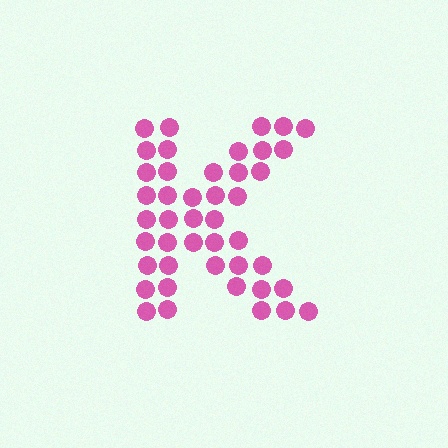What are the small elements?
The small elements are circles.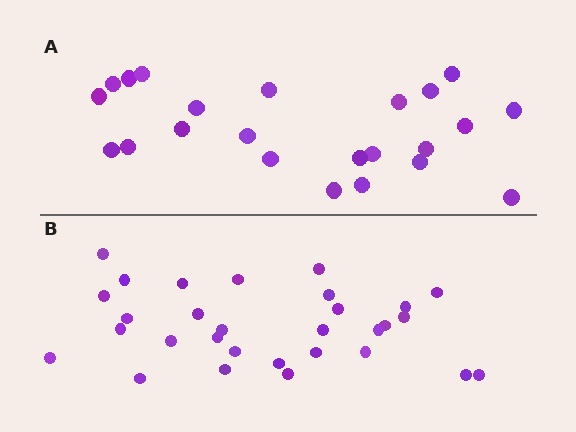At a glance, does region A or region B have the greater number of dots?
Region B (the bottom region) has more dots.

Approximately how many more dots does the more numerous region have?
Region B has roughly 8 or so more dots than region A.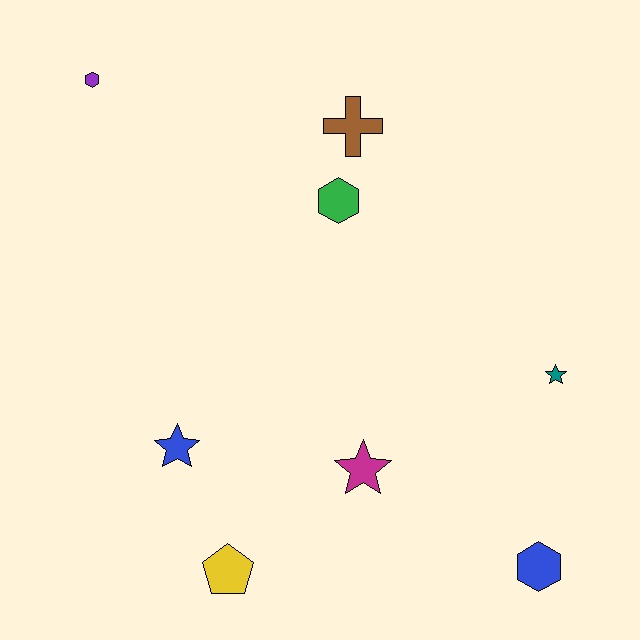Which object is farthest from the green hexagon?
The blue hexagon is farthest from the green hexagon.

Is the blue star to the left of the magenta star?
Yes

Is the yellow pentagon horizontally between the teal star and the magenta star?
No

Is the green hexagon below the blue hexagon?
No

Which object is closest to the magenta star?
The yellow pentagon is closest to the magenta star.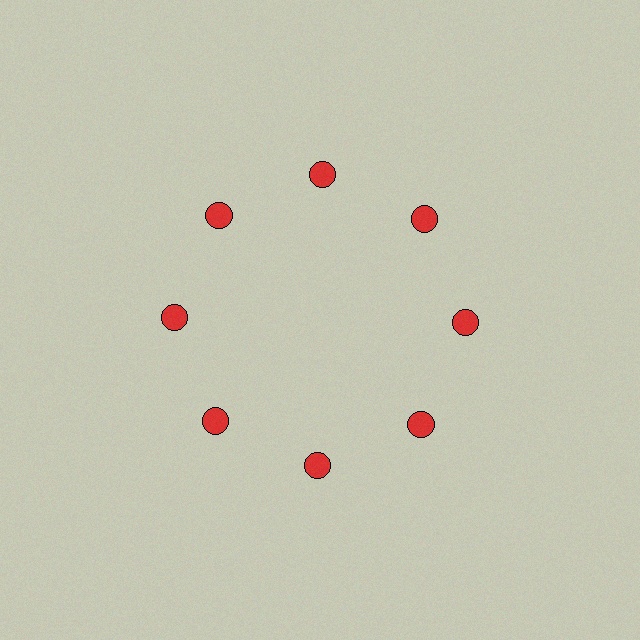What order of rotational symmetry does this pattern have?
This pattern has 8-fold rotational symmetry.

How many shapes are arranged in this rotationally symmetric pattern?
There are 8 shapes, arranged in 8 groups of 1.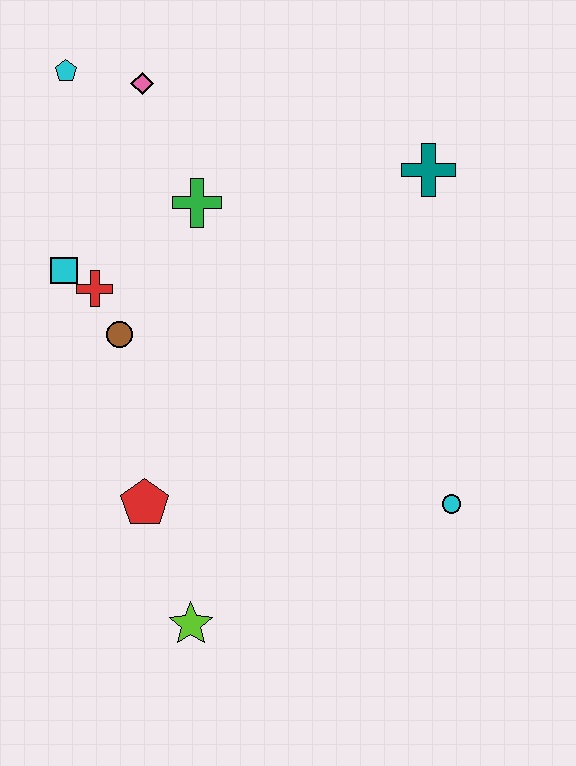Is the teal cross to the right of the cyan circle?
No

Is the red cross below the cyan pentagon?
Yes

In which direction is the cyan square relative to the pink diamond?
The cyan square is below the pink diamond.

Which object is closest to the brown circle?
The red cross is closest to the brown circle.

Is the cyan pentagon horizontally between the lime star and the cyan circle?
No